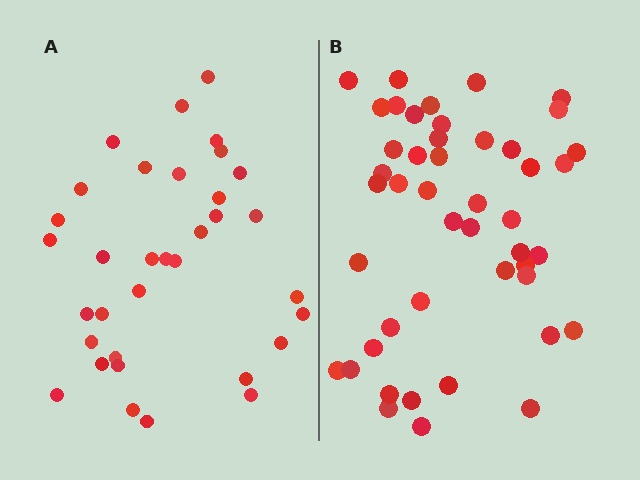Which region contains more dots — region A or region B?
Region B (the right region) has more dots.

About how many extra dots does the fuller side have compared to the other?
Region B has roughly 12 or so more dots than region A.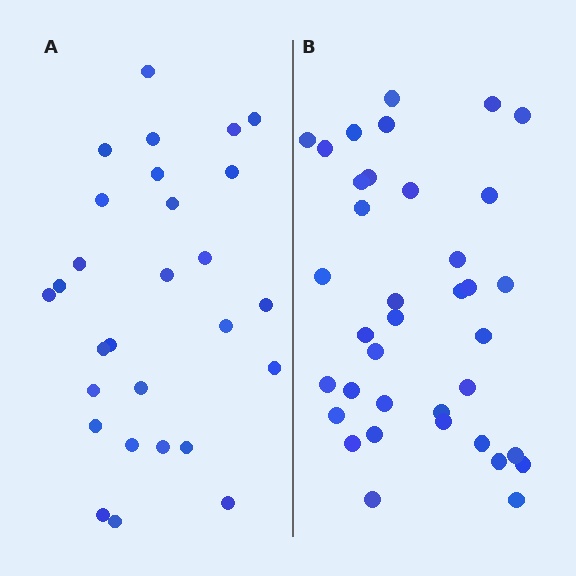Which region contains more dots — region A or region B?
Region B (the right region) has more dots.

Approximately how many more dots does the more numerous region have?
Region B has roughly 8 or so more dots than region A.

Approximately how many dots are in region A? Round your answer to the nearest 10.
About 30 dots. (The exact count is 28, which rounds to 30.)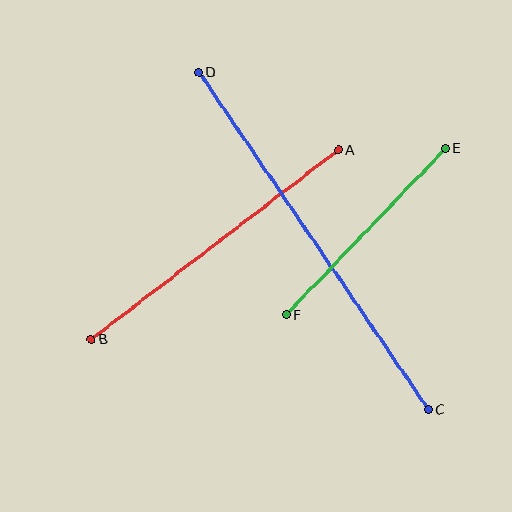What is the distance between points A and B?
The distance is approximately 311 pixels.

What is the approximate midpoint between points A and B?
The midpoint is at approximately (215, 245) pixels.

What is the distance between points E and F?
The distance is approximately 230 pixels.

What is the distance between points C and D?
The distance is approximately 408 pixels.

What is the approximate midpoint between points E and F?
The midpoint is at approximately (366, 232) pixels.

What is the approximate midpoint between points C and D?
The midpoint is at approximately (313, 241) pixels.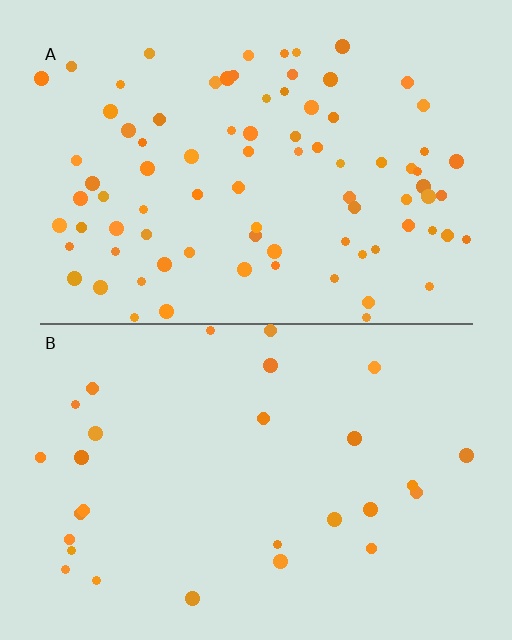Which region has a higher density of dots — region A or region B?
A (the top).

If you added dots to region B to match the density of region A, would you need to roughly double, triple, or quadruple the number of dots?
Approximately triple.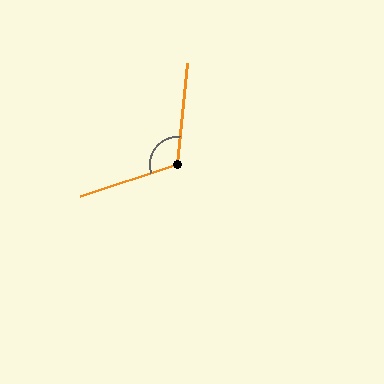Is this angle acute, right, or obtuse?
It is obtuse.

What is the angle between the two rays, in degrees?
Approximately 114 degrees.